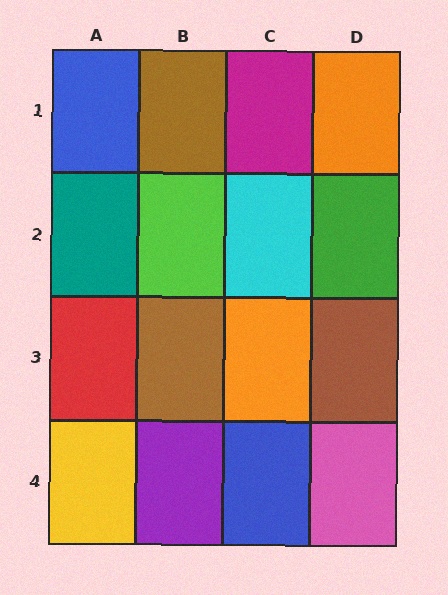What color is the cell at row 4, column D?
Pink.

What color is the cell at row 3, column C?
Orange.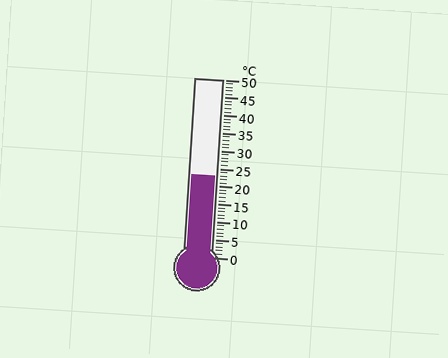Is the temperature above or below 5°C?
The temperature is above 5°C.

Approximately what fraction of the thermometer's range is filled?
The thermometer is filled to approximately 45% of its range.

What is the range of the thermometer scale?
The thermometer scale ranges from 0°C to 50°C.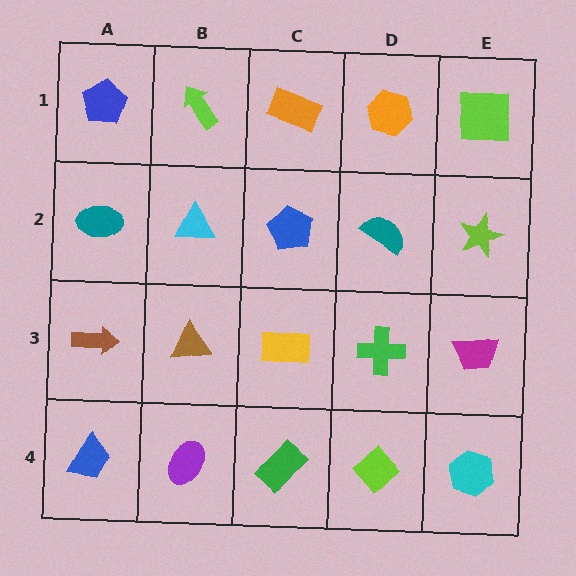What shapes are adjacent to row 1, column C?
A blue pentagon (row 2, column C), a lime arrow (row 1, column B), an orange hexagon (row 1, column D).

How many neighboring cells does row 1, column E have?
2.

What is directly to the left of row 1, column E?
An orange hexagon.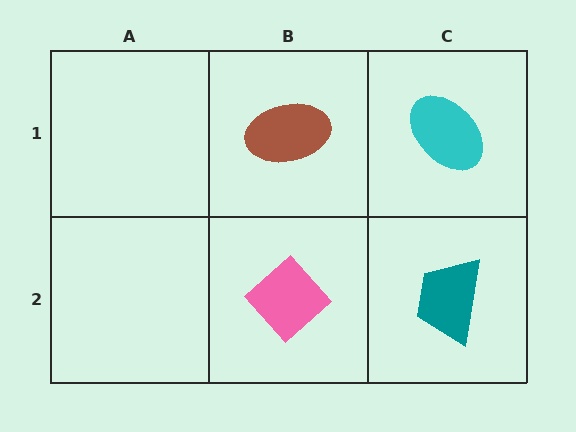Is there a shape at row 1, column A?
No, that cell is empty.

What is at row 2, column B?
A pink diamond.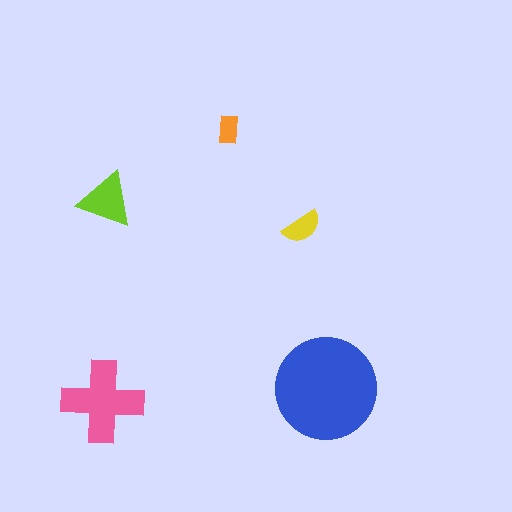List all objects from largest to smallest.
The blue circle, the pink cross, the lime triangle, the yellow semicircle, the orange rectangle.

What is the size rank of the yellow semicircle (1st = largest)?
4th.